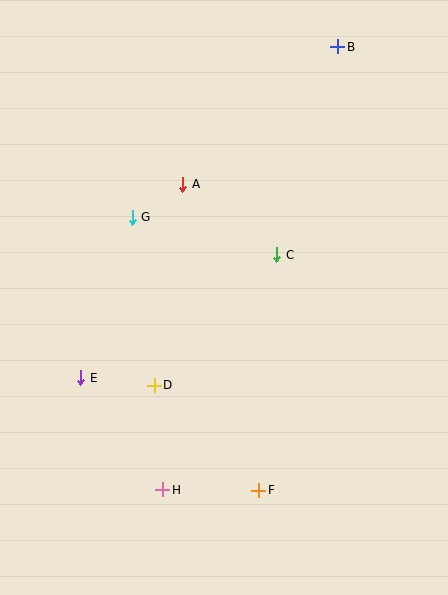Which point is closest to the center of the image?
Point C at (277, 255) is closest to the center.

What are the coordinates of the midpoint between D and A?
The midpoint between D and A is at (168, 285).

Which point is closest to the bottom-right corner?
Point F is closest to the bottom-right corner.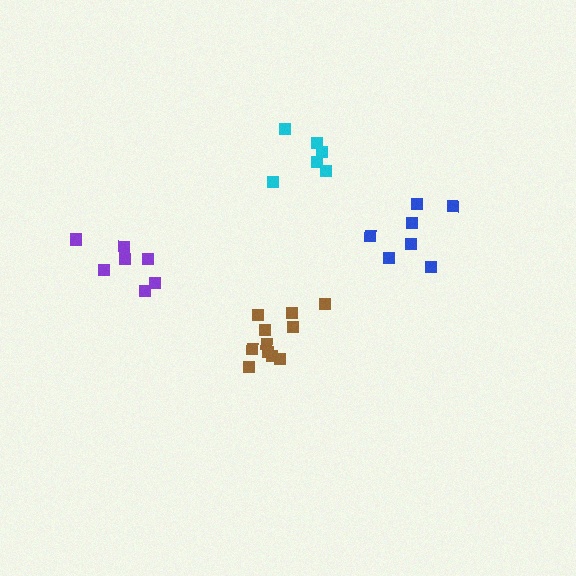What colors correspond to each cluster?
The clusters are colored: brown, cyan, purple, blue.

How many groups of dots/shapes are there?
There are 4 groups.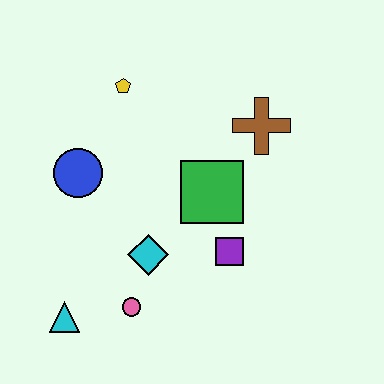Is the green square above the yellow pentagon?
No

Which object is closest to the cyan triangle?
The pink circle is closest to the cyan triangle.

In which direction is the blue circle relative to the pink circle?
The blue circle is above the pink circle.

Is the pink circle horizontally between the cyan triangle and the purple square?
Yes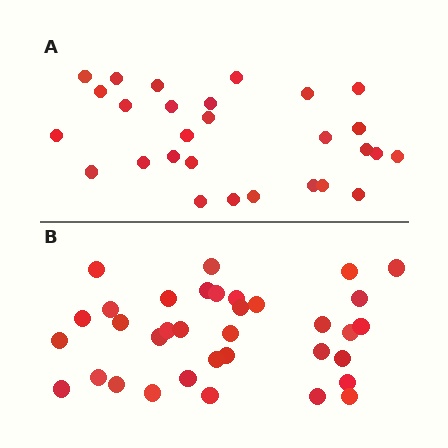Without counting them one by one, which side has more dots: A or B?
Region B (the bottom region) has more dots.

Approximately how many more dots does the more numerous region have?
Region B has roughly 8 or so more dots than region A.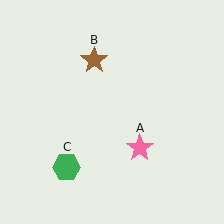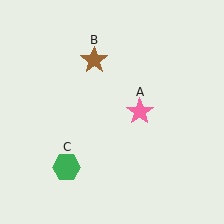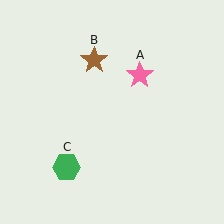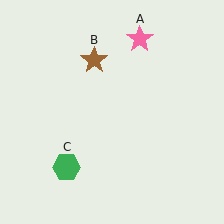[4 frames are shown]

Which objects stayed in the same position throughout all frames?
Brown star (object B) and green hexagon (object C) remained stationary.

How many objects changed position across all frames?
1 object changed position: pink star (object A).